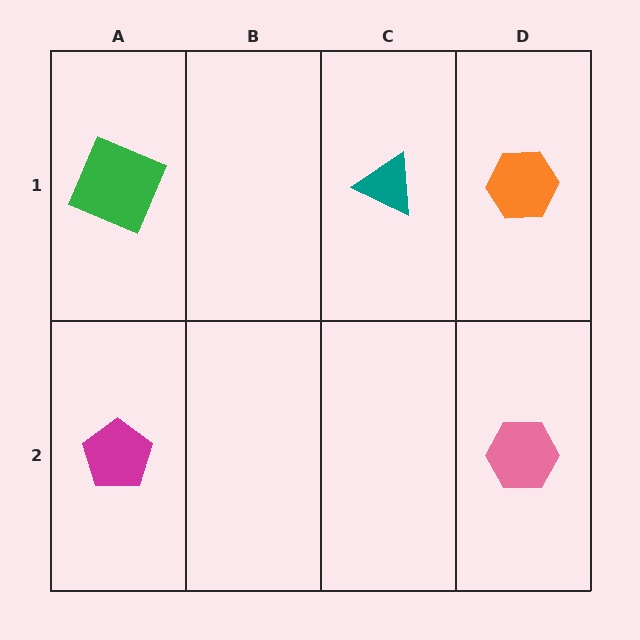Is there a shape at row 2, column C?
No, that cell is empty.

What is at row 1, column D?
An orange hexagon.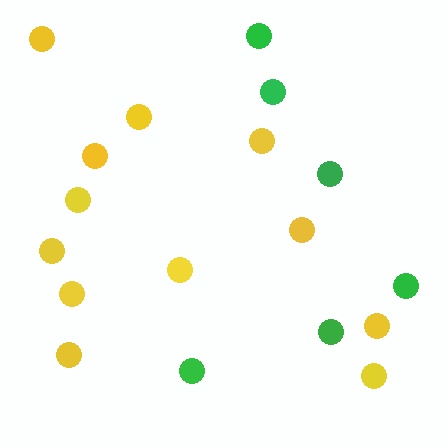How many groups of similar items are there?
There are 2 groups: one group of green circles (6) and one group of yellow circles (12).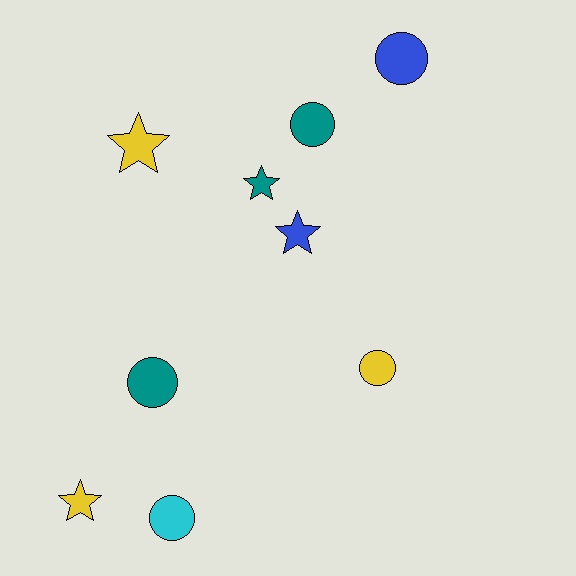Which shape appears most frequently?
Circle, with 5 objects.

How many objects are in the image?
There are 9 objects.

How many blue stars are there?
There is 1 blue star.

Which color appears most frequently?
Teal, with 3 objects.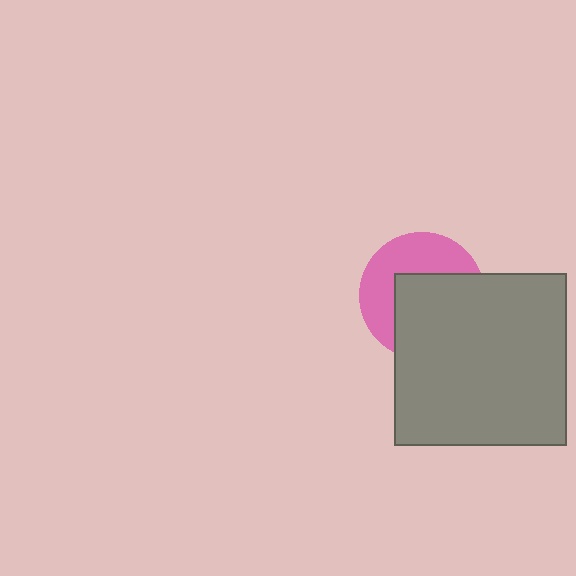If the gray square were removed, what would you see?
You would see the complete pink circle.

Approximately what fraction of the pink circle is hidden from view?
Roughly 55% of the pink circle is hidden behind the gray square.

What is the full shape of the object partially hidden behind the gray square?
The partially hidden object is a pink circle.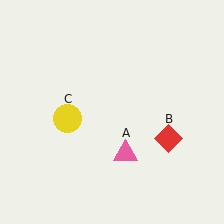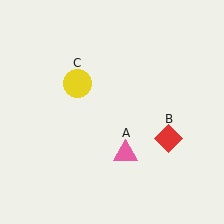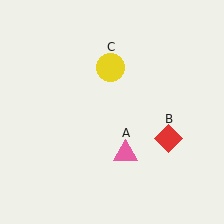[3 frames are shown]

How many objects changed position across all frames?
1 object changed position: yellow circle (object C).